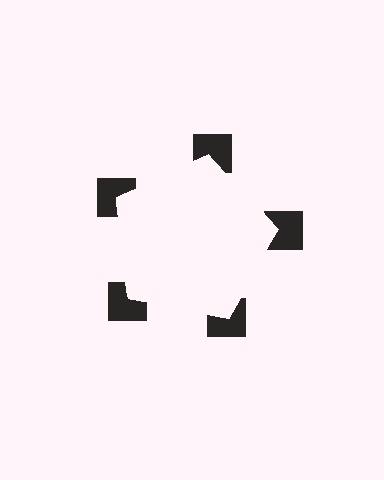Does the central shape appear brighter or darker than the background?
It typically appears slightly brighter than the background, even though no actual brightness change is drawn.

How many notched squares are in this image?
There are 5 — one at each vertex of the illusory pentagon.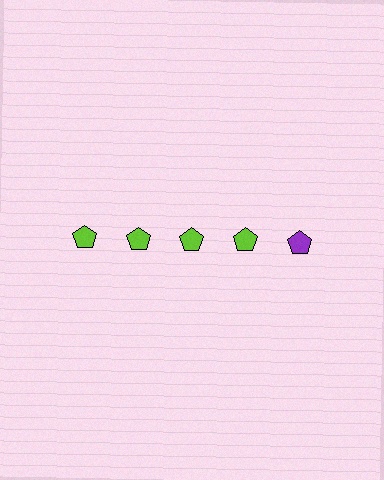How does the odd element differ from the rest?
It has a different color: purple instead of lime.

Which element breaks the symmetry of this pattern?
The purple pentagon in the top row, rightmost column breaks the symmetry. All other shapes are lime pentagons.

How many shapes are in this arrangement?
There are 5 shapes arranged in a grid pattern.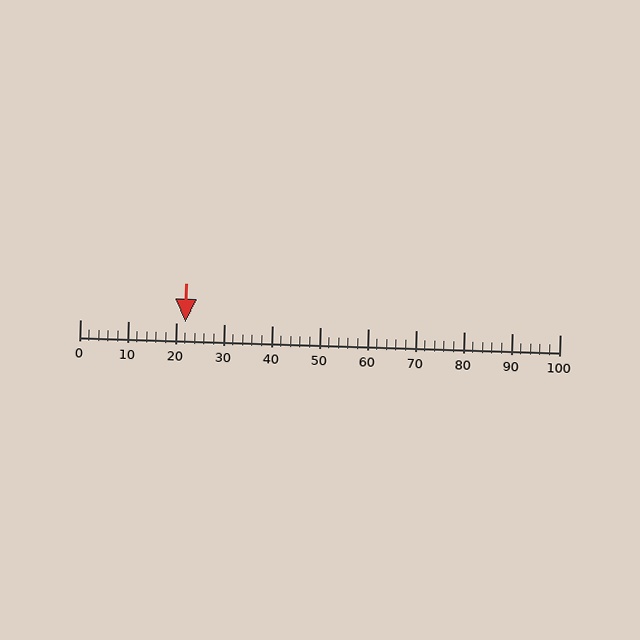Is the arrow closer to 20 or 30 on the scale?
The arrow is closer to 20.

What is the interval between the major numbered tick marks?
The major tick marks are spaced 10 units apart.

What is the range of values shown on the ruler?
The ruler shows values from 0 to 100.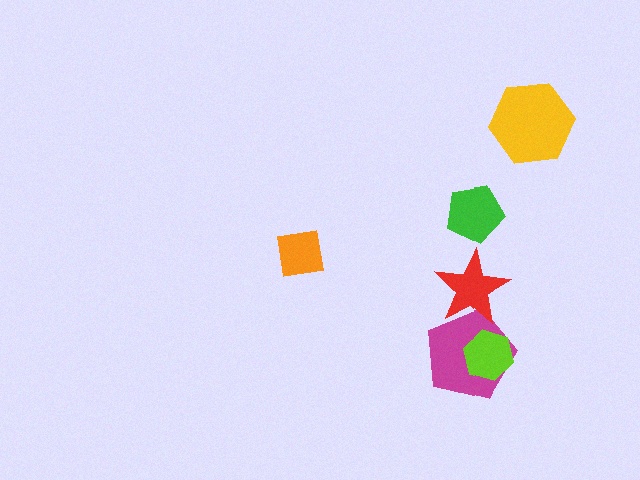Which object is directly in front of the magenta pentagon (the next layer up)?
The lime hexagon is directly in front of the magenta pentagon.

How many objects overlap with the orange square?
0 objects overlap with the orange square.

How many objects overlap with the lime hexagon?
1 object overlaps with the lime hexagon.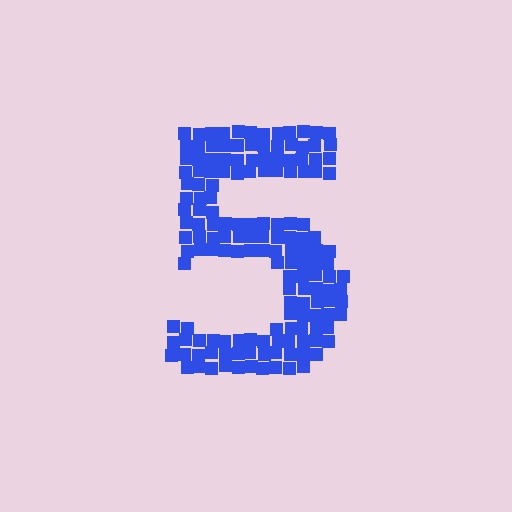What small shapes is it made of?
It is made of small squares.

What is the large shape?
The large shape is the digit 5.